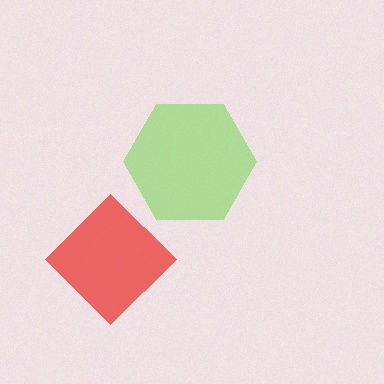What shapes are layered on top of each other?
The layered shapes are: a lime hexagon, a red diamond.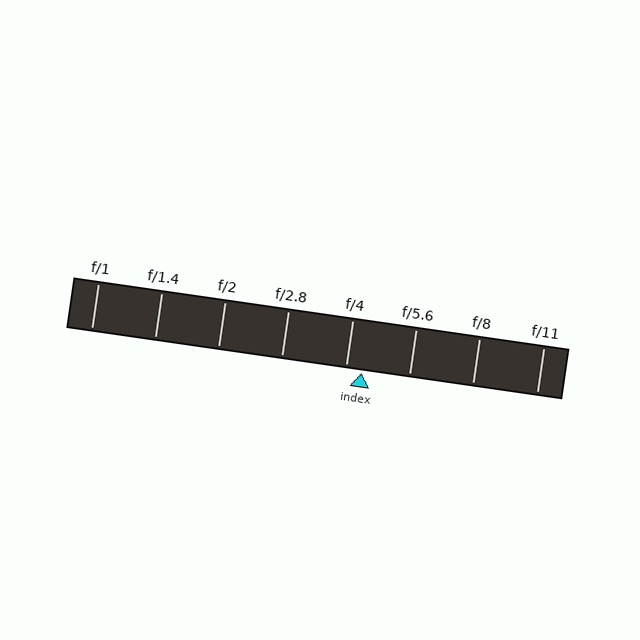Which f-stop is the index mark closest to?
The index mark is closest to f/4.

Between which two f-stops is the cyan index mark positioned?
The index mark is between f/4 and f/5.6.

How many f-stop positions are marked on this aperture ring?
There are 8 f-stop positions marked.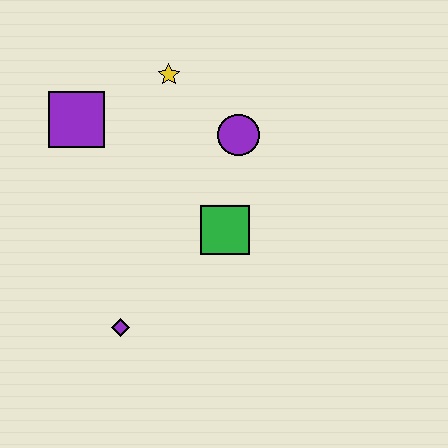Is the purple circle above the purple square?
No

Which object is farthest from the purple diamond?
The yellow star is farthest from the purple diamond.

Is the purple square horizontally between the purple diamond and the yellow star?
No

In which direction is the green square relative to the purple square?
The green square is to the right of the purple square.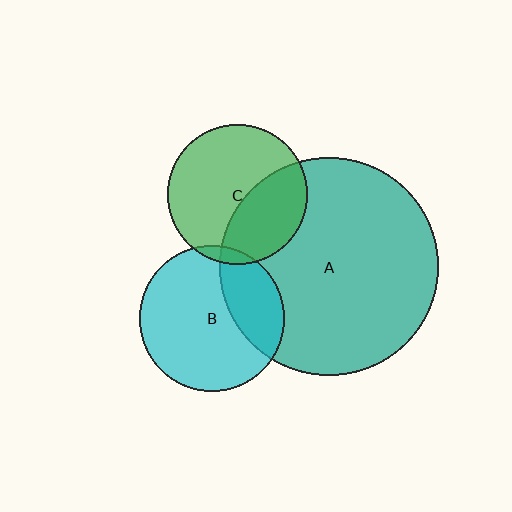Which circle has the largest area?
Circle A (teal).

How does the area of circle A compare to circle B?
Approximately 2.3 times.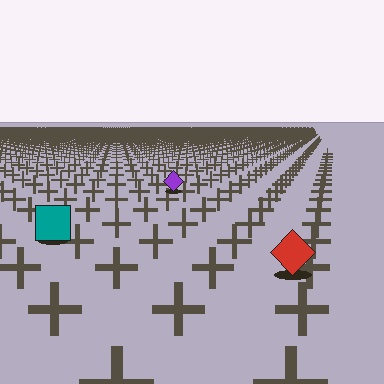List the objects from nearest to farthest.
From nearest to farthest: the red diamond, the teal square, the purple diamond.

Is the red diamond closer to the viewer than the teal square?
Yes. The red diamond is closer — you can tell from the texture gradient: the ground texture is coarser near it.